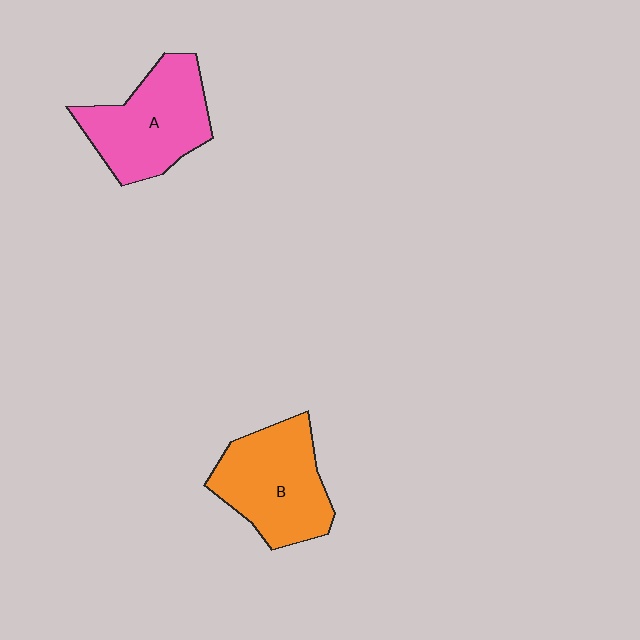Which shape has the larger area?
Shape B (orange).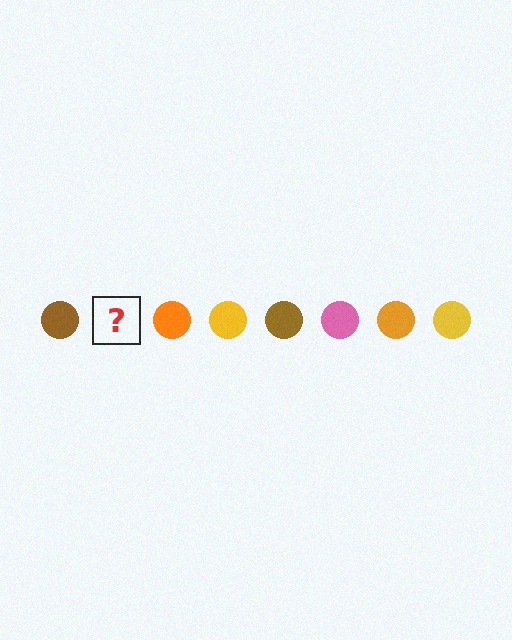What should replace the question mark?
The question mark should be replaced with a pink circle.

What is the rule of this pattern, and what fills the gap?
The rule is that the pattern cycles through brown, pink, orange, yellow circles. The gap should be filled with a pink circle.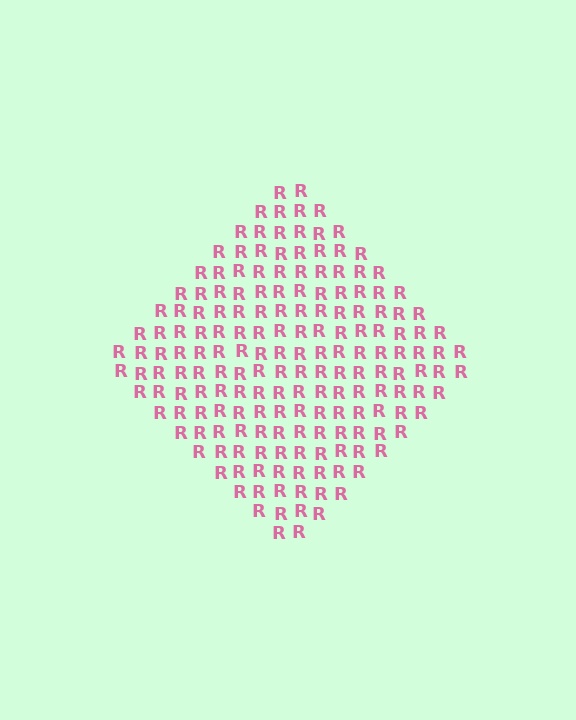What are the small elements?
The small elements are letter R's.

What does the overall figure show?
The overall figure shows a diamond.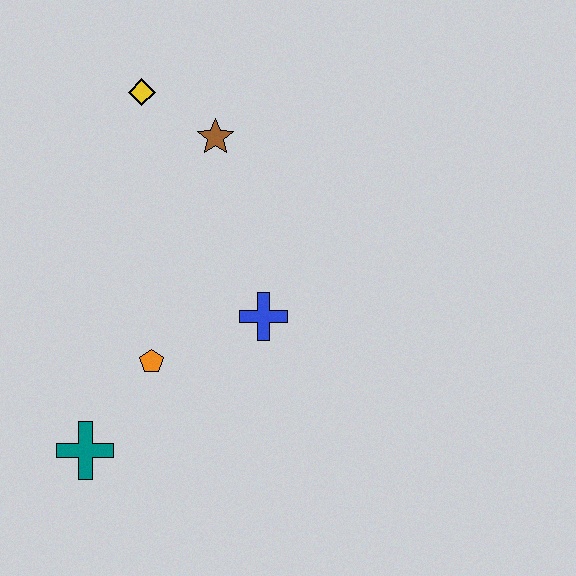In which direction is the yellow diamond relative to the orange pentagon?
The yellow diamond is above the orange pentagon.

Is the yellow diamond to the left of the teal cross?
No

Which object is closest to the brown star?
The yellow diamond is closest to the brown star.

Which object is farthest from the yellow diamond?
The teal cross is farthest from the yellow diamond.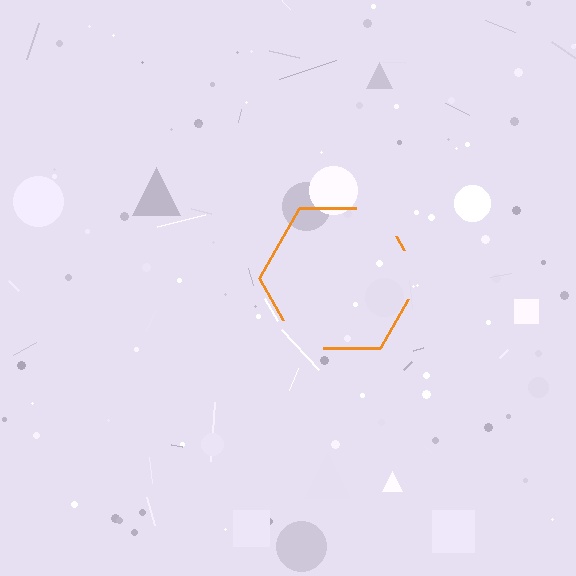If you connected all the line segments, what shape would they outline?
They would outline a hexagon.